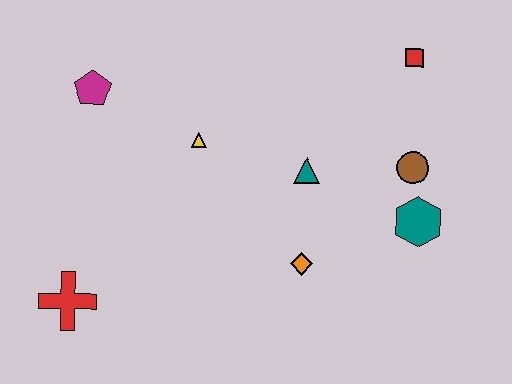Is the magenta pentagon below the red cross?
No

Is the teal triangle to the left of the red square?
Yes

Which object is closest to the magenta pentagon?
The yellow triangle is closest to the magenta pentagon.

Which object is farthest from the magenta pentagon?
The teal hexagon is farthest from the magenta pentagon.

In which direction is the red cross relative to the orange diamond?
The red cross is to the left of the orange diamond.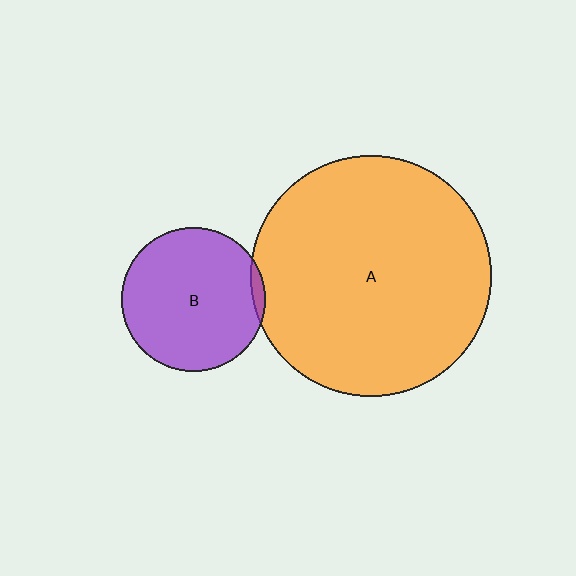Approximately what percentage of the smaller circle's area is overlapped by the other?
Approximately 5%.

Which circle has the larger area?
Circle A (orange).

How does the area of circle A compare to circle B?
Approximately 2.8 times.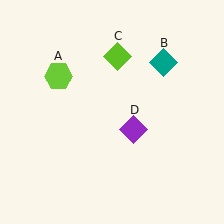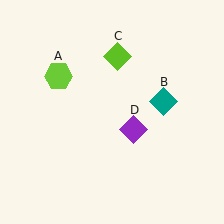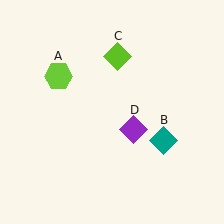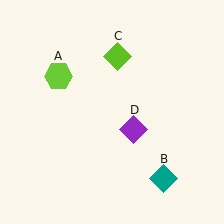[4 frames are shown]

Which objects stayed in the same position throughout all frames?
Lime hexagon (object A) and lime diamond (object C) and purple diamond (object D) remained stationary.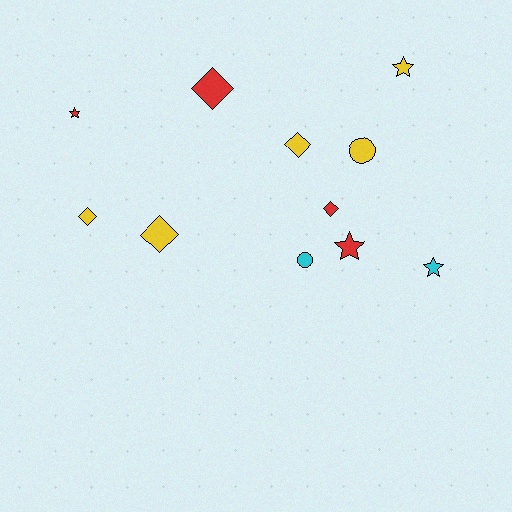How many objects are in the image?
There are 11 objects.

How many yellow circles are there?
There is 1 yellow circle.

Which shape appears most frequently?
Diamond, with 5 objects.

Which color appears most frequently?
Yellow, with 5 objects.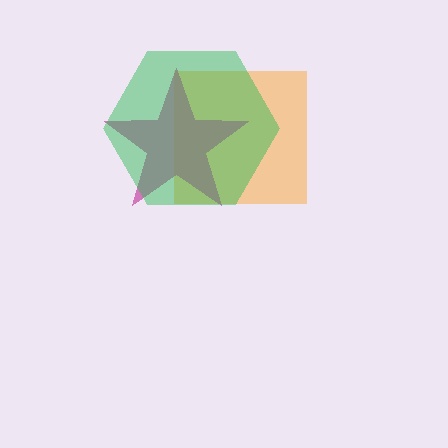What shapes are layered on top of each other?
The layered shapes are: an orange square, a magenta star, a green hexagon.